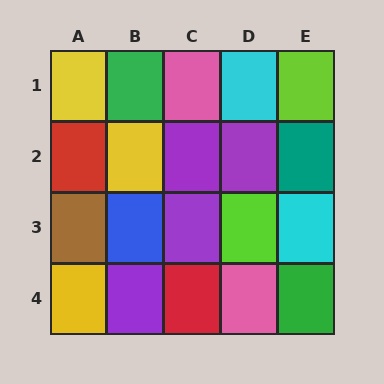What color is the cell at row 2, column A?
Red.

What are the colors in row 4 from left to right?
Yellow, purple, red, pink, green.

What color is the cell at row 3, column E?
Cyan.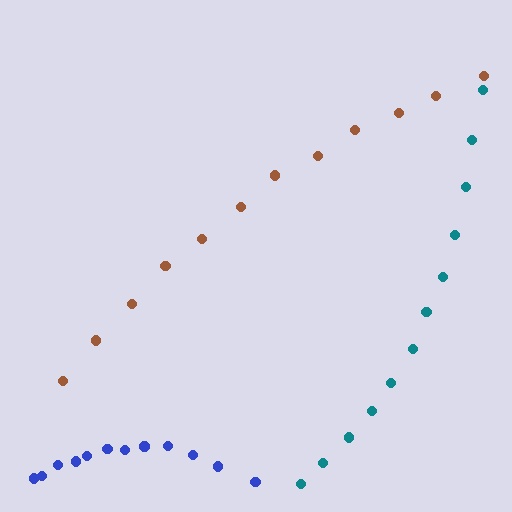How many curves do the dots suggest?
There are 3 distinct paths.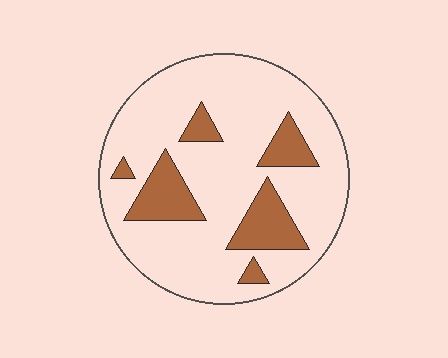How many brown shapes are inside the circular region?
6.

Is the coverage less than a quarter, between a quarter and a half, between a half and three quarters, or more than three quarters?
Less than a quarter.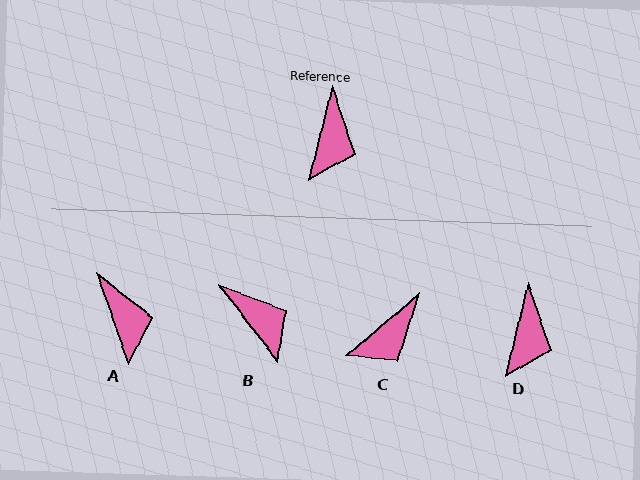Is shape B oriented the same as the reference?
No, it is off by about 51 degrees.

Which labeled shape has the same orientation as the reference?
D.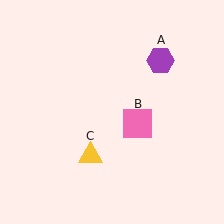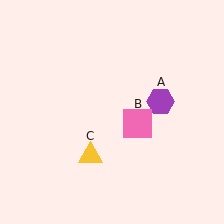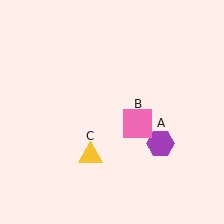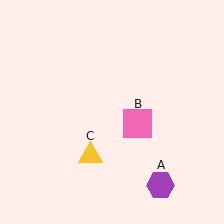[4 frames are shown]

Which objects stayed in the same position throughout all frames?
Pink square (object B) and yellow triangle (object C) remained stationary.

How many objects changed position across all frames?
1 object changed position: purple hexagon (object A).